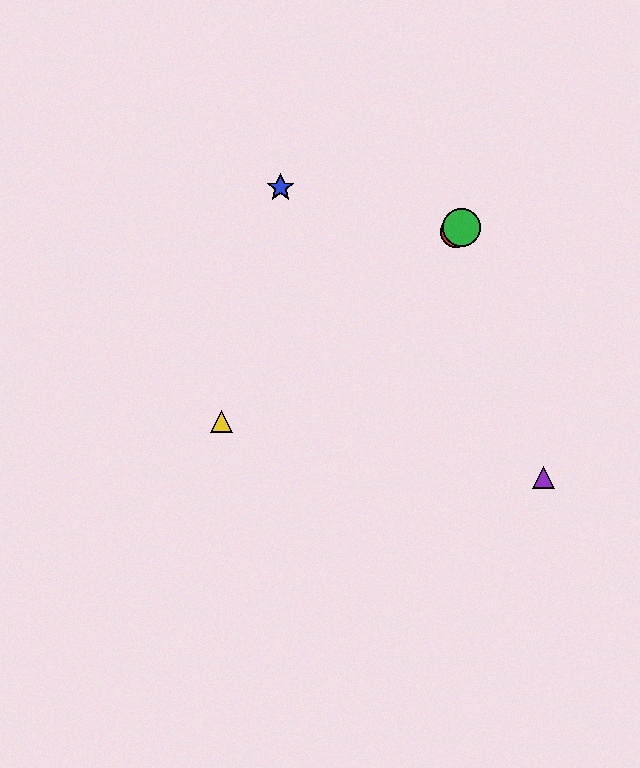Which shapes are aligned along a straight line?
The red circle, the green circle, the yellow triangle are aligned along a straight line.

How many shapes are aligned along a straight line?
3 shapes (the red circle, the green circle, the yellow triangle) are aligned along a straight line.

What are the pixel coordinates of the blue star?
The blue star is at (280, 188).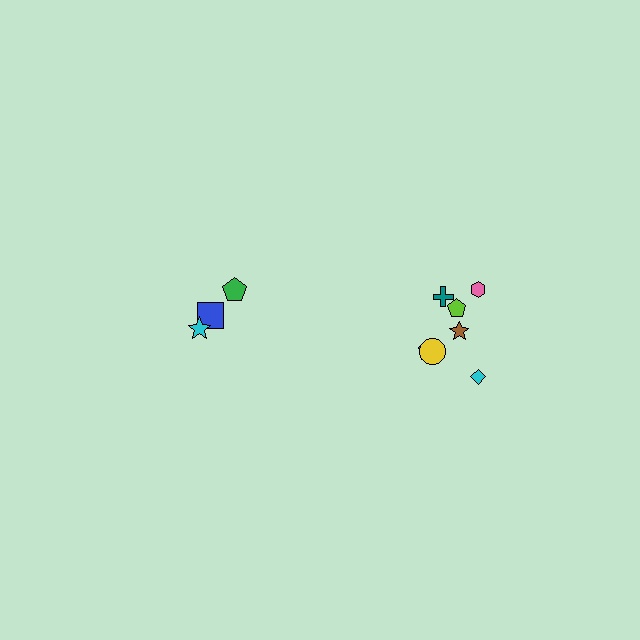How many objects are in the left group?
There are 3 objects.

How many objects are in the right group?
There are 7 objects.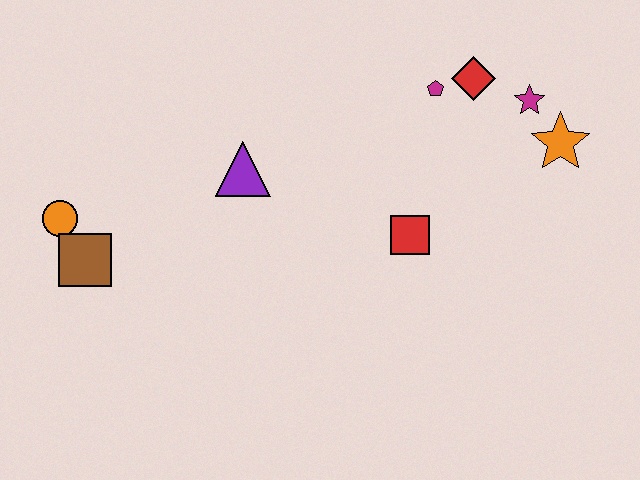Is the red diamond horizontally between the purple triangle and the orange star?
Yes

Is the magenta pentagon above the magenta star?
Yes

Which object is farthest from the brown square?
The orange star is farthest from the brown square.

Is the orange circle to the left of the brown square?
Yes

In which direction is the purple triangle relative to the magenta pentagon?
The purple triangle is to the left of the magenta pentagon.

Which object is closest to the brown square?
The orange circle is closest to the brown square.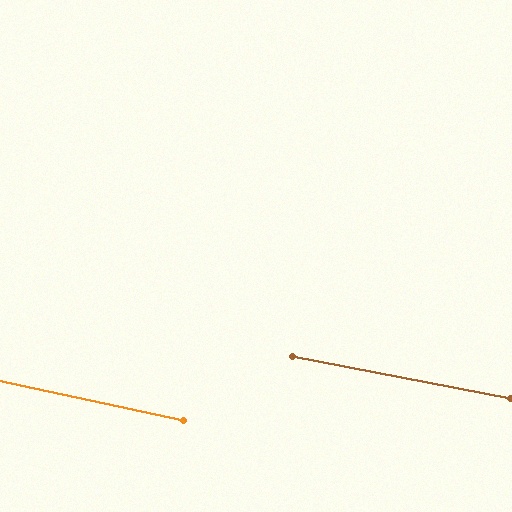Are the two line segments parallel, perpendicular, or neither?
Parallel — their directions differ by only 1.1°.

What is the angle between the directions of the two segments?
Approximately 1 degree.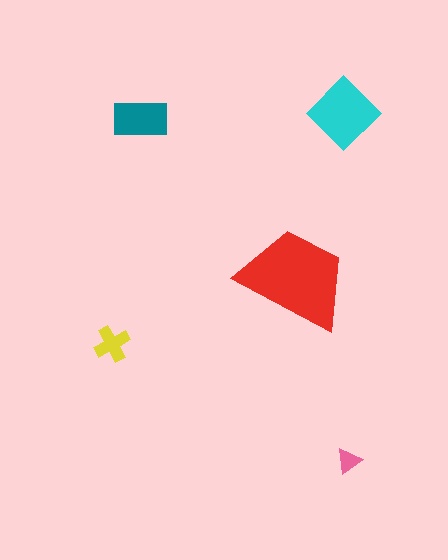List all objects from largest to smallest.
The red trapezoid, the cyan diamond, the teal rectangle, the yellow cross, the pink triangle.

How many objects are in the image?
There are 5 objects in the image.